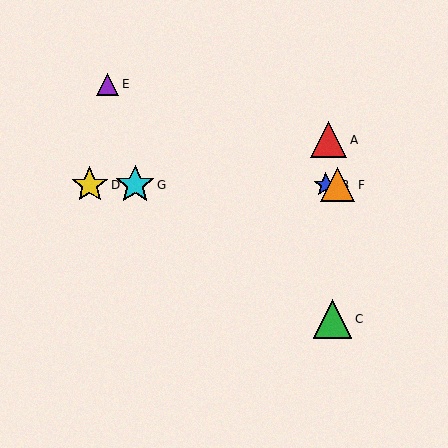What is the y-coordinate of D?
Object D is at y≈185.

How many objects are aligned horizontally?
4 objects (B, D, F, G) are aligned horizontally.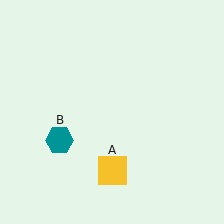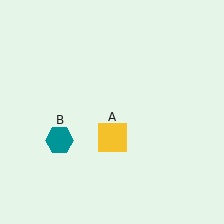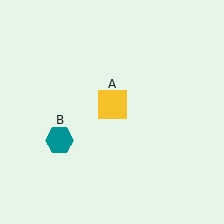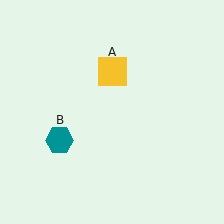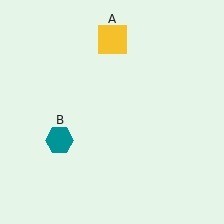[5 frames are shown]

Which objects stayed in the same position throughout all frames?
Teal hexagon (object B) remained stationary.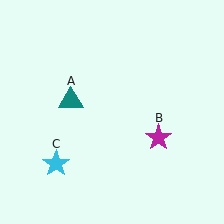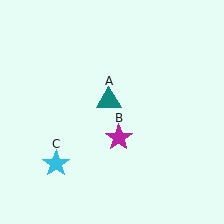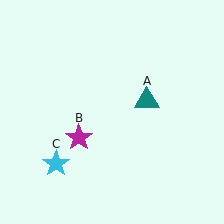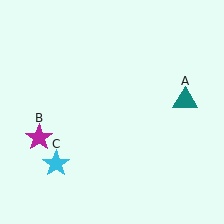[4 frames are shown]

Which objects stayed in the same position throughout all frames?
Cyan star (object C) remained stationary.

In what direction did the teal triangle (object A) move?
The teal triangle (object A) moved right.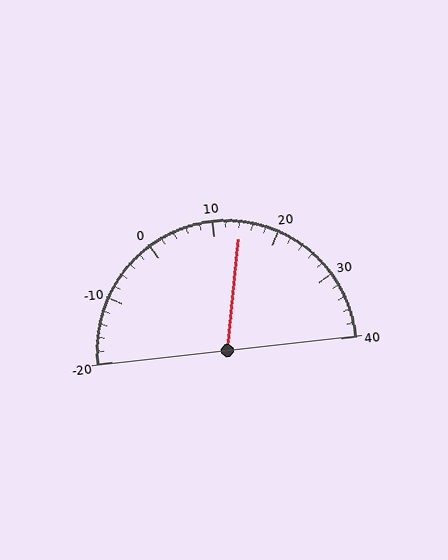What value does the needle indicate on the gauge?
The needle indicates approximately 14.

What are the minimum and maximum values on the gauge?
The gauge ranges from -20 to 40.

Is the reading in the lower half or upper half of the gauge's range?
The reading is in the upper half of the range (-20 to 40).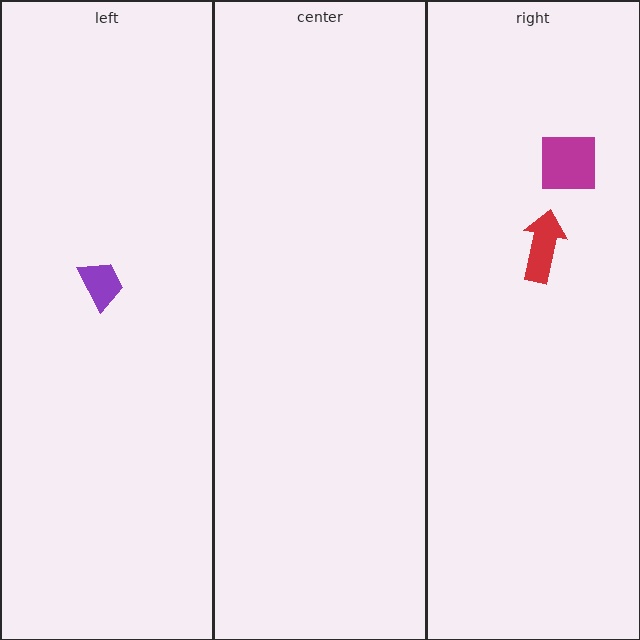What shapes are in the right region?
The red arrow, the magenta square.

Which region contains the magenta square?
The right region.